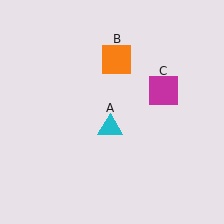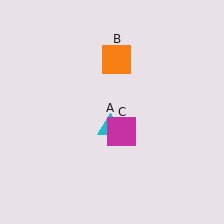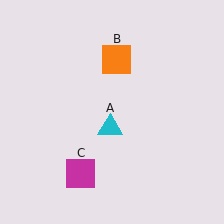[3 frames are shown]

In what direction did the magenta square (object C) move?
The magenta square (object C) moved down and to the left.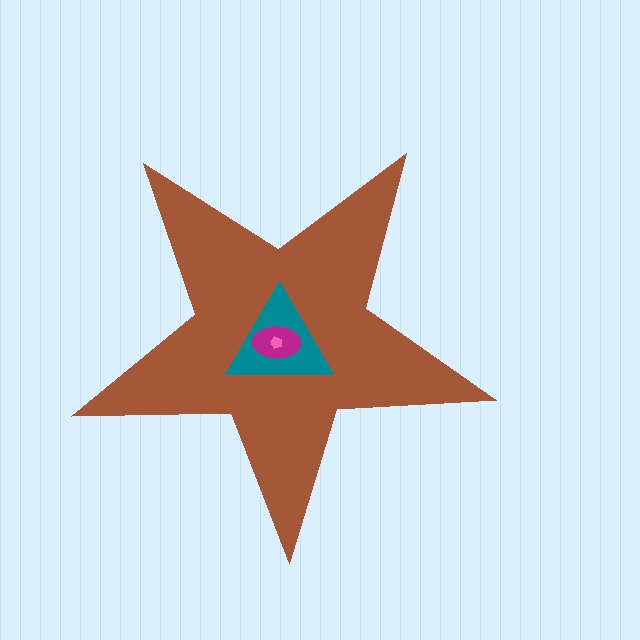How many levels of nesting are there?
4.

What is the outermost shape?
The brown star.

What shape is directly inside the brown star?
The teal triangle.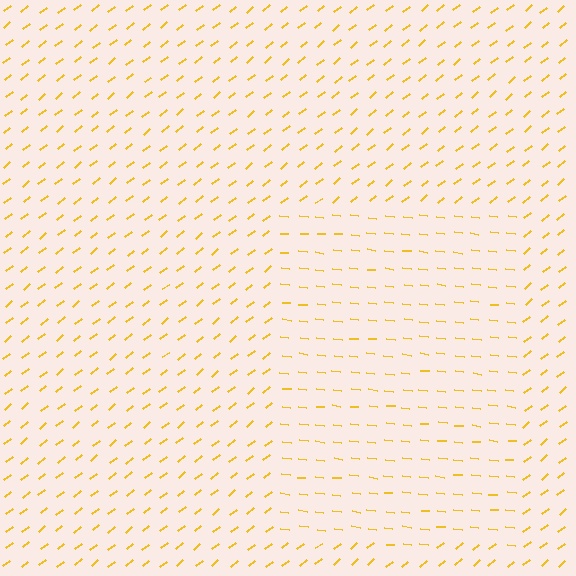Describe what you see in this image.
The image is filled with small yellow line segments. A rectangle region in the image has lines oriented differently from the surrounding lines, creating a visible texture boundary.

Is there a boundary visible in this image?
Yes, there is a texture boundary formed by a change in line orientation.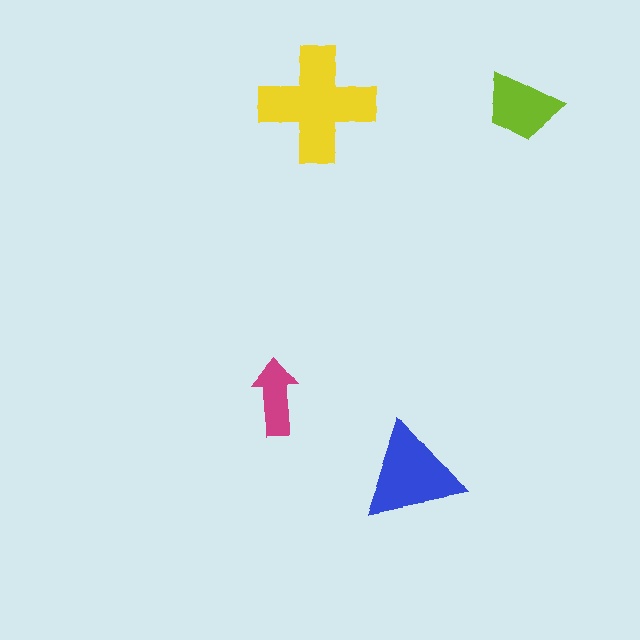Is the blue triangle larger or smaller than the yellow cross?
Smaller.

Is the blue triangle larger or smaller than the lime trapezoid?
Larger.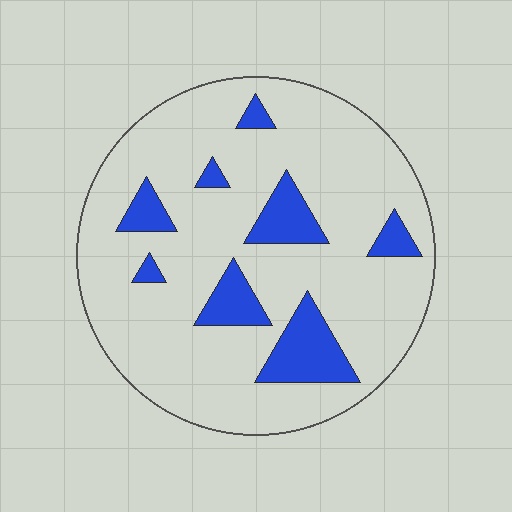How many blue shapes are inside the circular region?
8.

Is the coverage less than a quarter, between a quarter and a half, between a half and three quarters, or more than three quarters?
Less than a quarter.